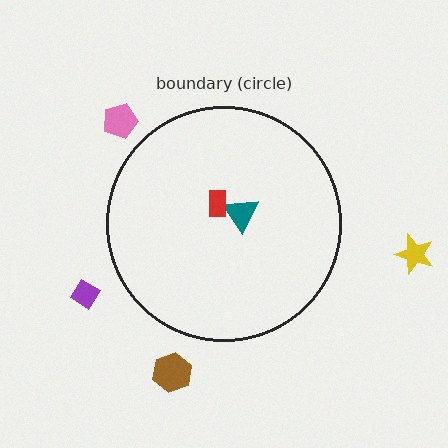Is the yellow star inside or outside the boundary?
Outside.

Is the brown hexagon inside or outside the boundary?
Outside.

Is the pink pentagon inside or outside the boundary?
Outside.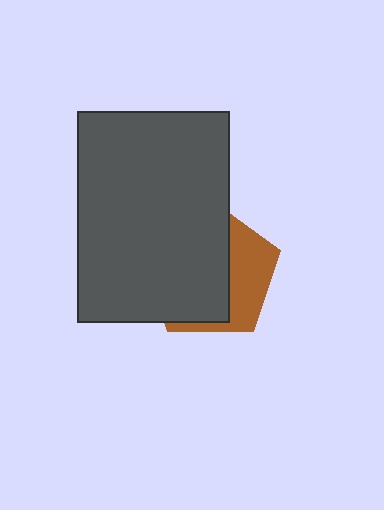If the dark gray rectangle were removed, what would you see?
You would see the complete brown pentagon.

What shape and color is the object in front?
The object in front is a dark gray rectangle.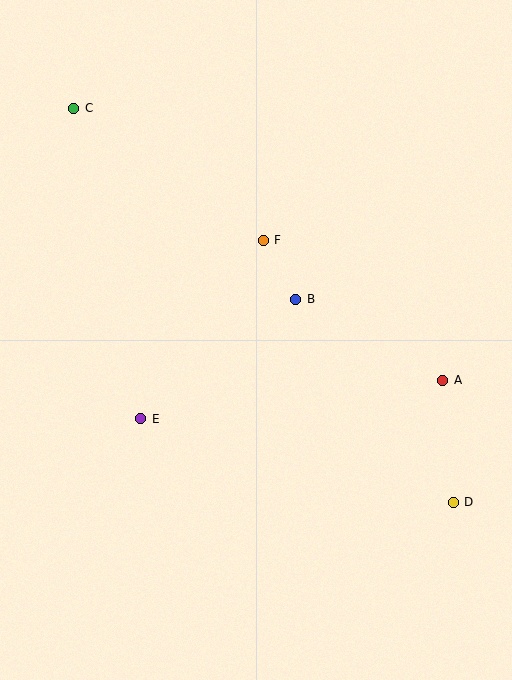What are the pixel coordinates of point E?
Point E is at (141, 419).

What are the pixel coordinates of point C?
Point C is at (74, 108).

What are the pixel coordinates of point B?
Point B is at (296, 299).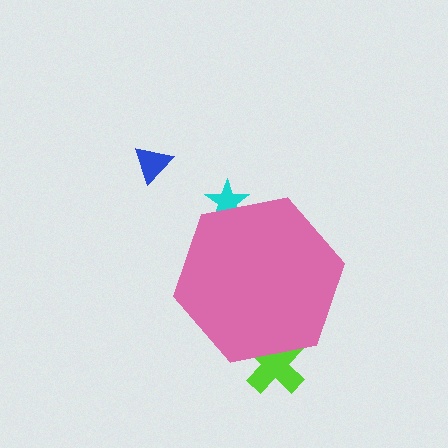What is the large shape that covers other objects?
A pink hexagon.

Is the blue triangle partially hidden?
No, the blue triangle is fully visible.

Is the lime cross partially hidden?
Yes, the lime cross is partially hidden behind the pink hexagon.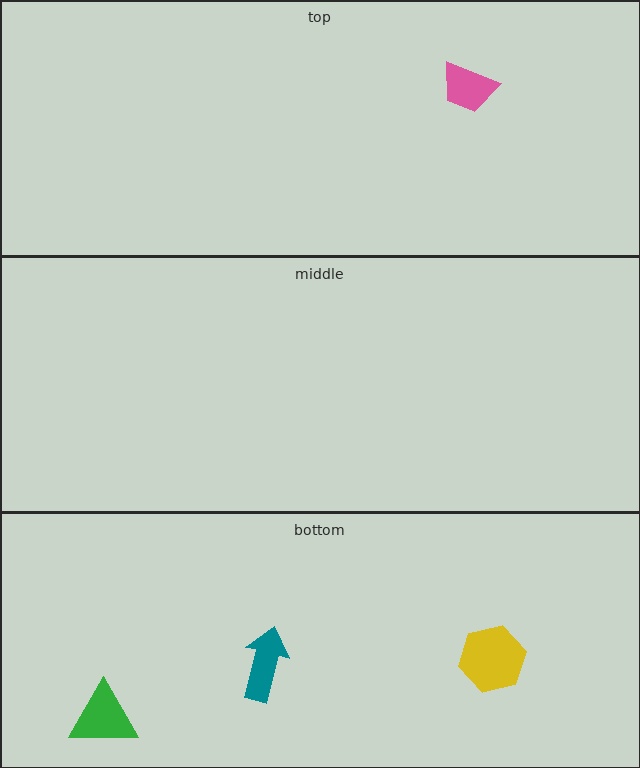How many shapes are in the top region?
1.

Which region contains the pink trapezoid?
The top region.